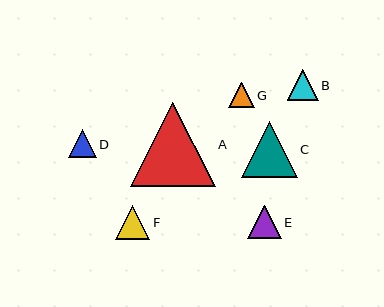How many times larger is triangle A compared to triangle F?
Triangle A is approximately 2.5 times the size of triangle F.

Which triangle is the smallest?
Triangle G is the smallest with a size of approximately 25 pixels.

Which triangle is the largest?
Triangle A is the largest with a size of approximately 84 pixels.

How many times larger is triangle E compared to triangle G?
Triangle E is approximately 1.3 times the size of triangle G.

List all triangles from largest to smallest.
From largest to smallest: A, C, F, E, B, D, G.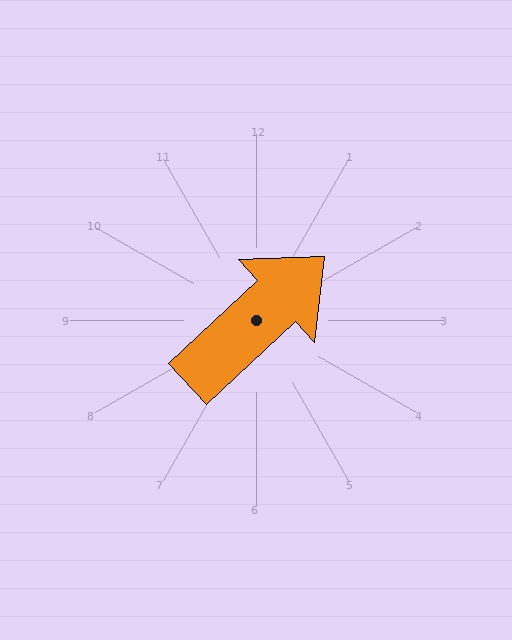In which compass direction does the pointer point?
Northeast.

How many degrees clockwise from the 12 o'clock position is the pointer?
Approximately 47 degrees.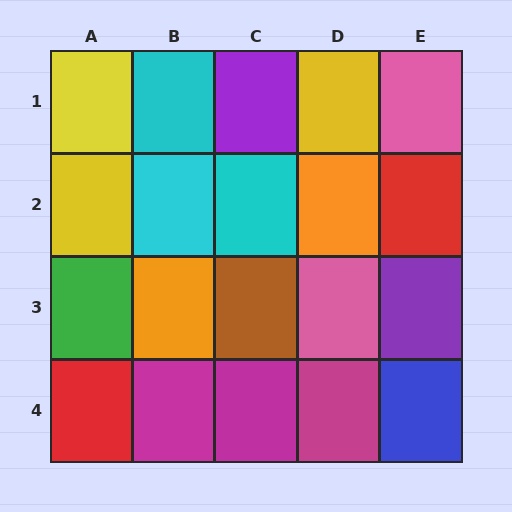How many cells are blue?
1 cell is blue.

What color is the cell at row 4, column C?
Magenta.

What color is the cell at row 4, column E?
Blue.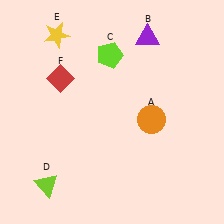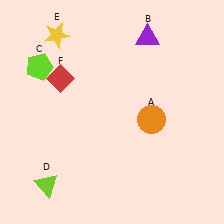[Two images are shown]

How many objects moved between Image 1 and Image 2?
1 object moved between the two images.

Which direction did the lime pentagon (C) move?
The lime pentagon (C) moved left.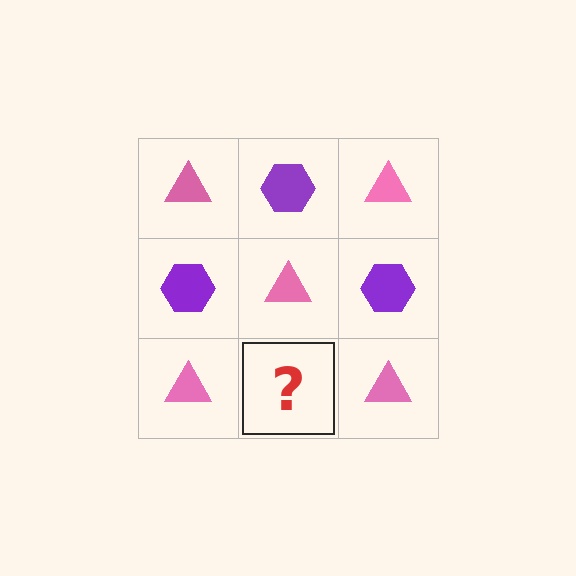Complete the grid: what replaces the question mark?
The question mark should be replaced with a purple hexagon.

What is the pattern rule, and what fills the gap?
The rule is that it alternates pink triangle and purple hexagon in a checkerboard pattern. The gap should be filled with a purple hexagon.